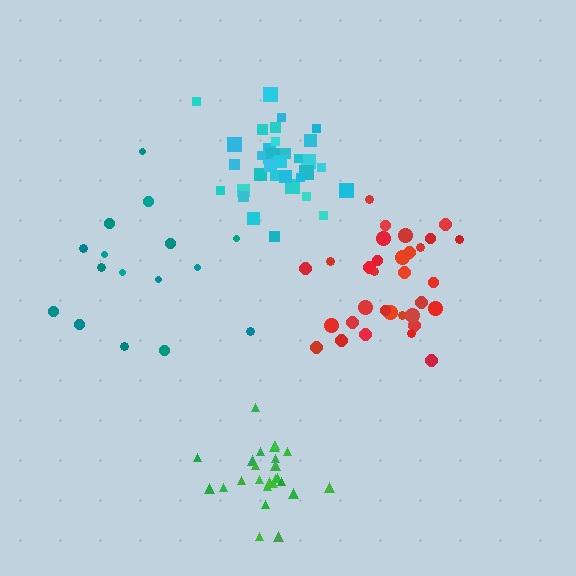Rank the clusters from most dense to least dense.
cyan, green, red, teal.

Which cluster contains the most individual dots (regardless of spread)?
Cyan (35).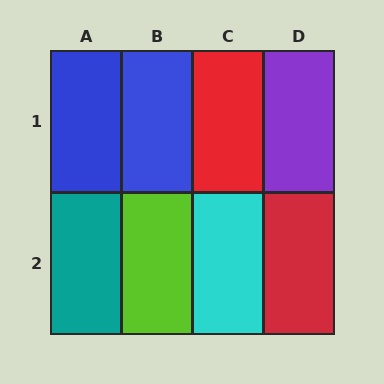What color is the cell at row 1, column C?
Red.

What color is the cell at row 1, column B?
Blue.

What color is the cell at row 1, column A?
Blue.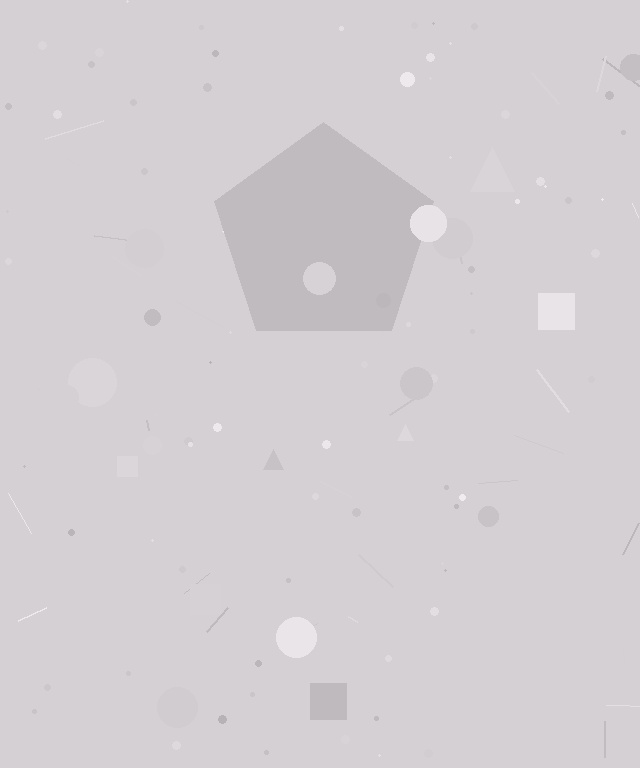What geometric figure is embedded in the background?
A pentagon is embedded in the background.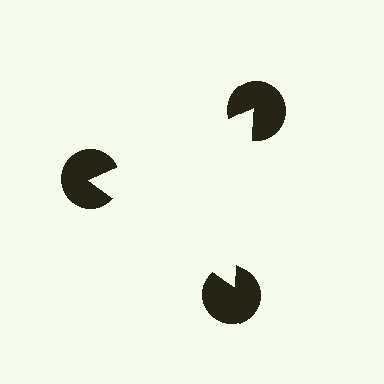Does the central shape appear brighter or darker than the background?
It typically appears slightly brighter than the background, even though no actual brightness change is drawn.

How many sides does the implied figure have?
3 sides.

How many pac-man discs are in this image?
There are 3 — one at each vertex of the illusory triangle.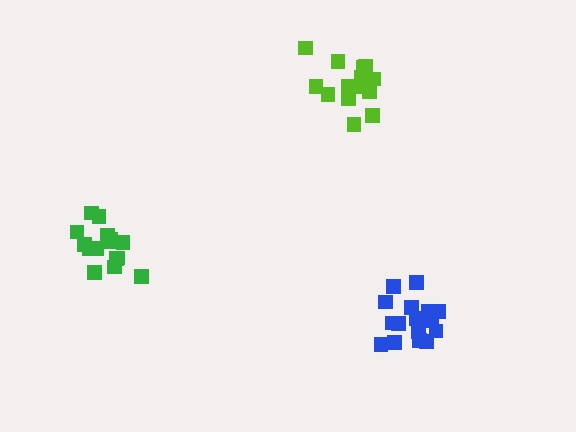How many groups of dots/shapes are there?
There are 3 groups.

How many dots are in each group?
Group 1: 16 dots, Group 2: 14 dots, Group 3: 15 dots (45 total).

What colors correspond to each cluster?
The clusters are colored: blue, lime, green.